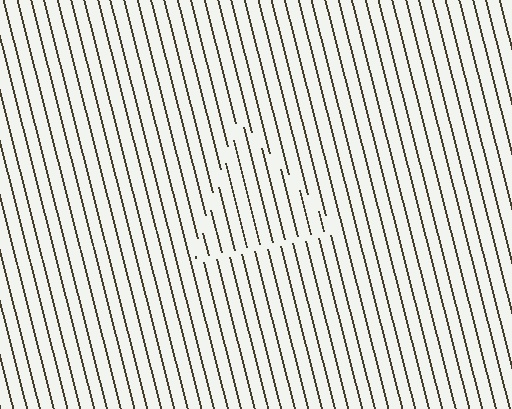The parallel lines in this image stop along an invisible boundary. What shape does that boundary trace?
An illusory triangle. The interior of the shape contains the same grating, shifted by half a period — the contour is defined by the phase discontinuity where line-ends from the inner and outer gratings abut.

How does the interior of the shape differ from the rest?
The interior of the shape contains the same grating, shifted by half a period — the contour is defined by the phase discontinuity where line-ends from the inner and outer gratings abut.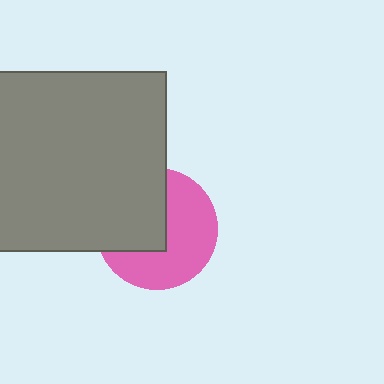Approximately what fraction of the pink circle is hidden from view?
Roughly 44% of the pink circle is hidden behind the gray square.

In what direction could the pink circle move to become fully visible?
The pink circle could move toward the lower-right. That would shift it out from behind the gray square entirely.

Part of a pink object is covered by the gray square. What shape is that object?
It is a circle.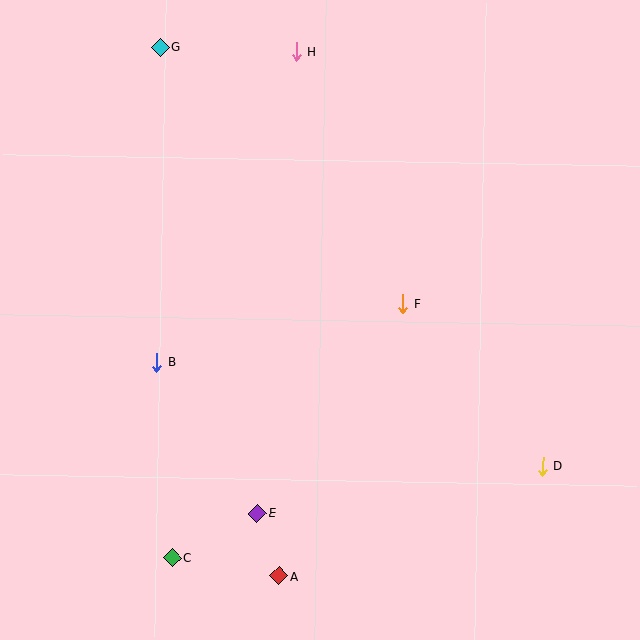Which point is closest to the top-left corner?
Point G is closest to the top-left corner.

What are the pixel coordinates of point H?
Point H is at (296, 51).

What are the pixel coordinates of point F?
Point F is at (403, 304).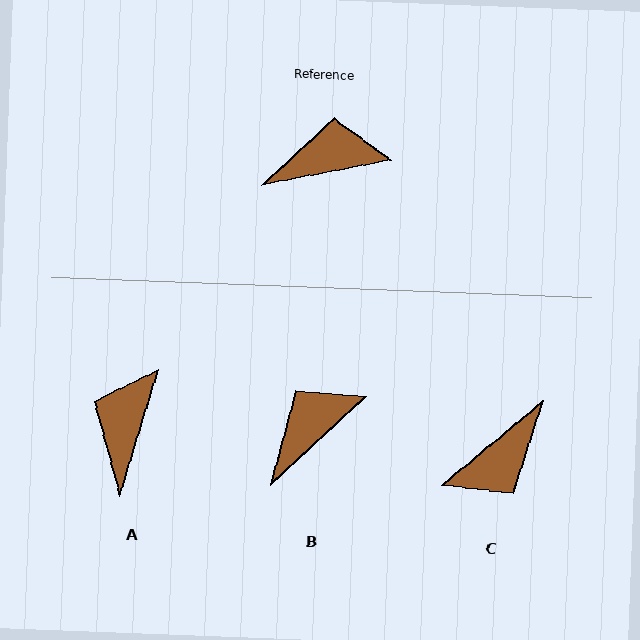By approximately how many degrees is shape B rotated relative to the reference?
Approximately 32 degrees counter-clockwise.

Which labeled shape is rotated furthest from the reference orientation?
C, about 151 degrees away.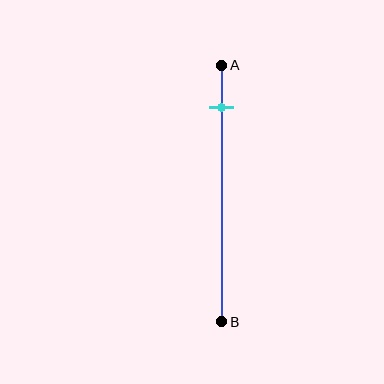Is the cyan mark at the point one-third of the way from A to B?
No, the mark is at about 15% from A, not at the 33% one-third point.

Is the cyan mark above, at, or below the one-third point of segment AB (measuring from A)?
The cyan mark is above the one-third point of segment AB.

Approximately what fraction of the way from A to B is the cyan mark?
The cyan mark is approximately 15% of the way from A to B.